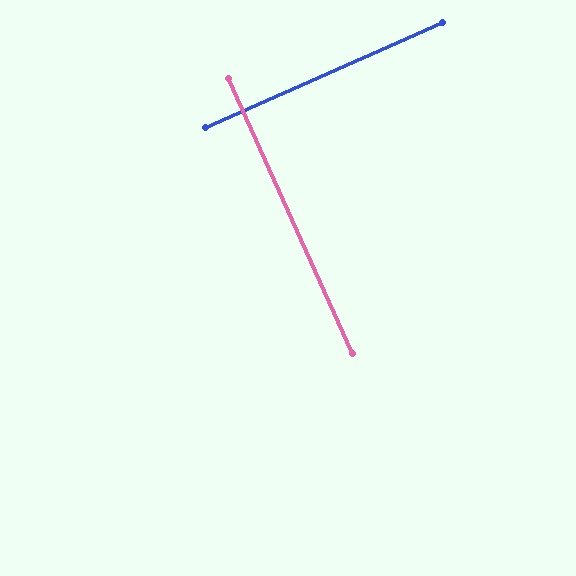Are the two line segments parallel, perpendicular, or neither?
Perpendicular — they meet at approximately 90°.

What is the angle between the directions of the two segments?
Approximately 90 degrees.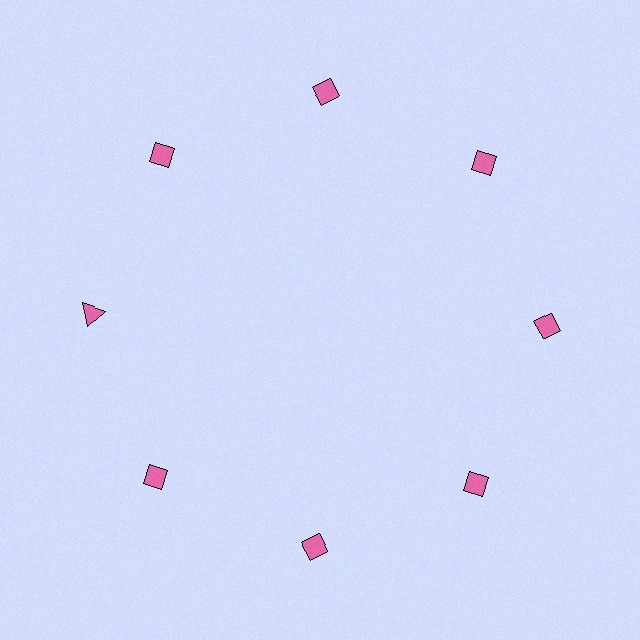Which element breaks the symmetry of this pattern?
The pink triangle at roughly the 9 o'clock position breaks the symmetry. All other shapes are pink diamonds.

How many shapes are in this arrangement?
There are 8 shapes arranged in a ring pattern.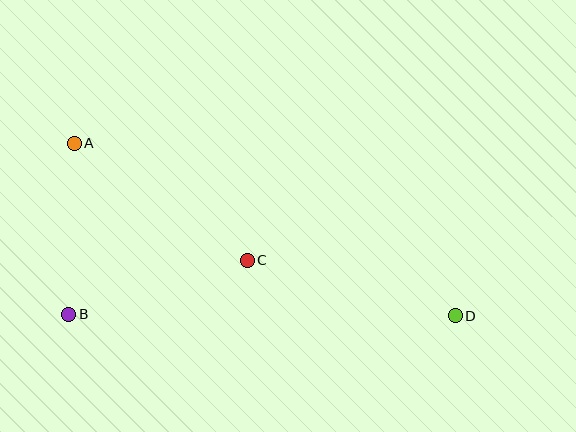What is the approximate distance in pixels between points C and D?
The distance between C and D is approximately 215 pixels.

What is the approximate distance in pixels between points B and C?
The distance between B and C is approximately 187 pixels.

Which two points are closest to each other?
Points A and B are closest to each other.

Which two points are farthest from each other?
Points A and D are farthest from each other.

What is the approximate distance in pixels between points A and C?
The distance between A and C is approximately 209 pixels.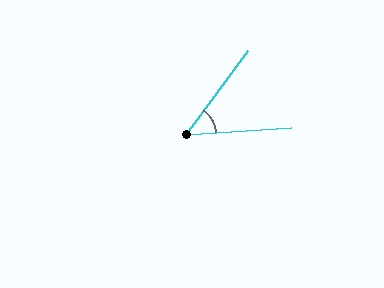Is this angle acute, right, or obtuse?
It is acute.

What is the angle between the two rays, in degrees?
Approximately 50 degrees.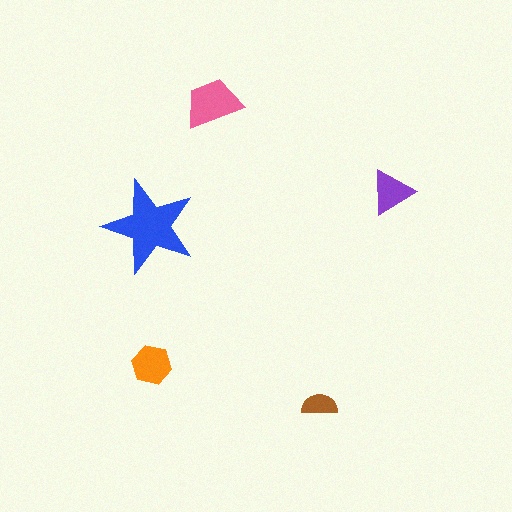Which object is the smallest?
The brown semicircle.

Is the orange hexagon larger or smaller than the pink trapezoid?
Smaller.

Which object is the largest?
The blue star.